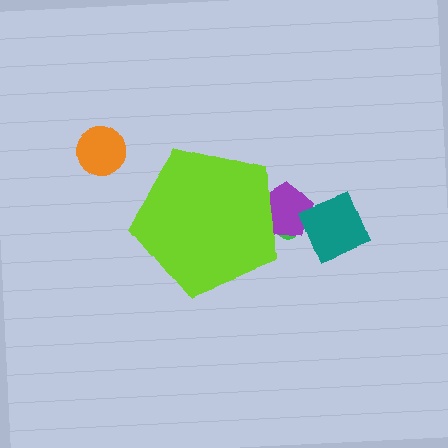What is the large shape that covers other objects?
A lime pentagon.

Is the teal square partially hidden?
No, the teal square is fully visible.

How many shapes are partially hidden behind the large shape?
2 shapes are partially hidden.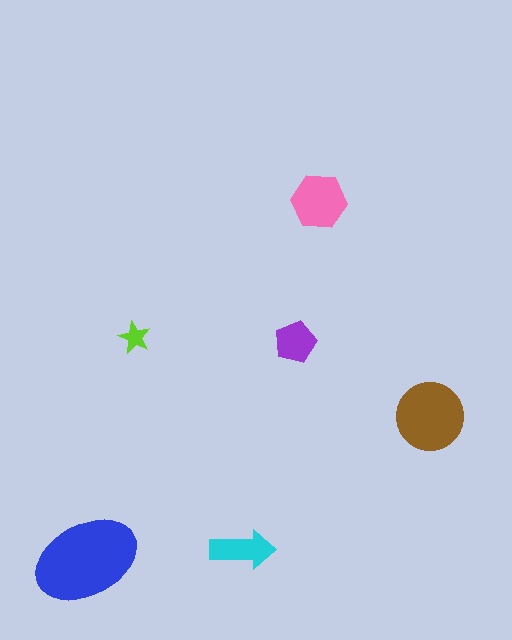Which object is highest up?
The pink hexagon is topmost.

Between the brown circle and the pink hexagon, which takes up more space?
The brown circle.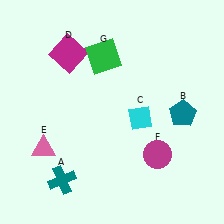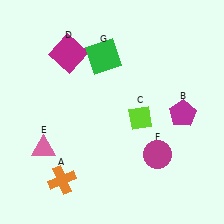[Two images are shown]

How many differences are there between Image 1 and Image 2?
There are 3 differences between the two images.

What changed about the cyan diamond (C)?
In Image 1, C is cyan. In Image 2, it changed to lime.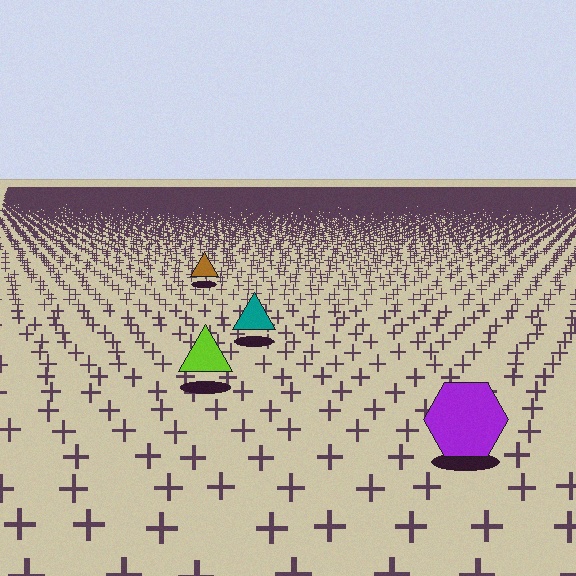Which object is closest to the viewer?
The purple hexagon is closest. The texture marks near it are larger and more spread out.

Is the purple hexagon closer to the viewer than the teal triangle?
Yes. The purple hexagon is closer — you can tell from the texture gradient: the ground texture is coarser near it.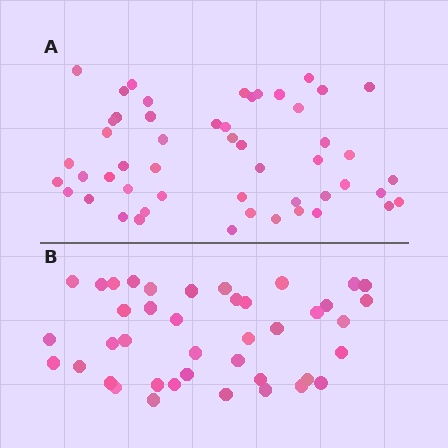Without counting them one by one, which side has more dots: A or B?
Region A (the top region) has more dots.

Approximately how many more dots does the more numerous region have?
Region A has roughly 10 or so more dots than region B.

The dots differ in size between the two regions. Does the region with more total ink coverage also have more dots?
No. Region B has more total ink coverage because its dots are larger, but region A actually contains more individual dots. Total area can be misleading — the number of items is what matters here.